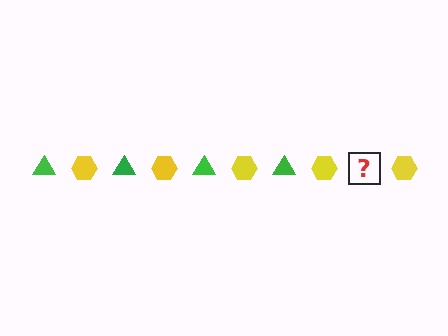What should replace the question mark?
The question mark should be replaced with a green triangle.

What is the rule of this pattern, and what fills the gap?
The rule is that the pattern alternates between green triangle and yellow hexagon. The gap should be filled with a green triangle.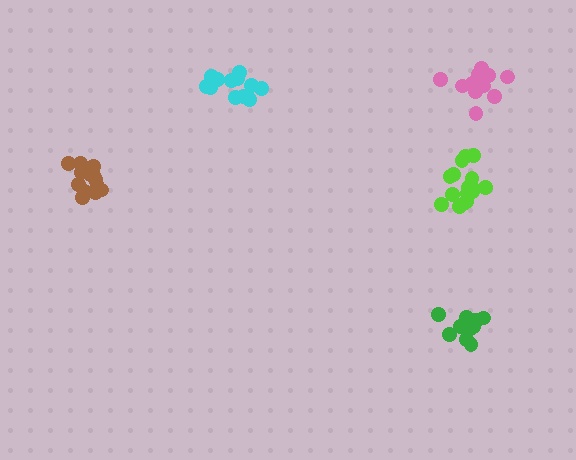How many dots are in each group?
Group 1: 12 dots, Group 2: 17 dots, Group 3: 13 dots, Group 4: 13 dots, Group 5: 13 dots (68 total).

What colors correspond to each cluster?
The clusters are colored: pink, lime, green, cyan, brown.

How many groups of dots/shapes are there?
There are 5 groups.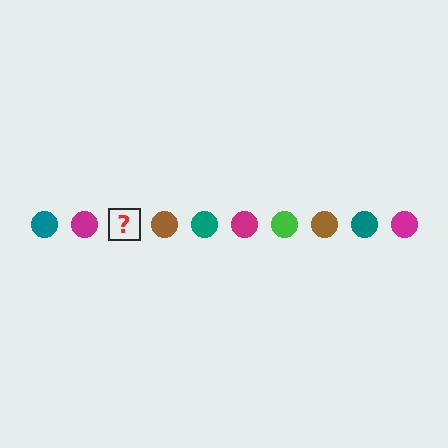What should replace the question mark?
The question mark should be replaced with a green circle.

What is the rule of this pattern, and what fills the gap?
The rule is that the pattern cycles through teal, magenta, green, brown circles. The gap should be filled with a green circle.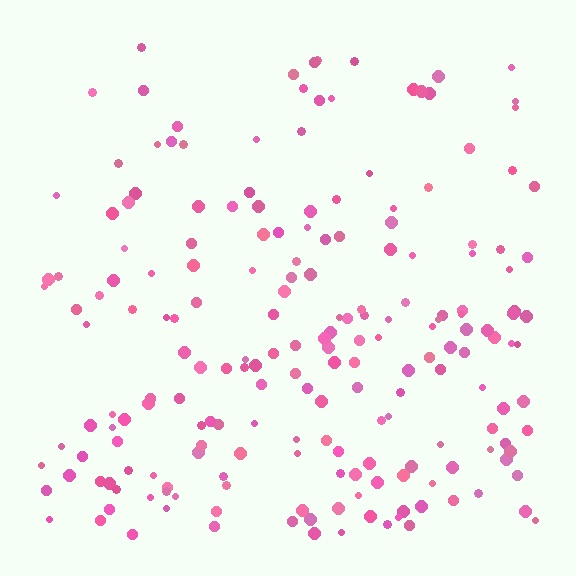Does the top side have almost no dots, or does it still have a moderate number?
Still a moderate number, just noticeably fewer than the bottom.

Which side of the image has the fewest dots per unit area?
The top.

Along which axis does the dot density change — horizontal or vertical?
Vertical.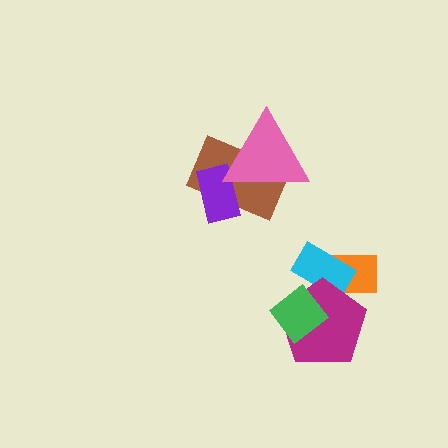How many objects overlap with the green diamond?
2 objects overlap with the green diamond.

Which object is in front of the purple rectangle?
The pink triangle is in front of the purple rectangle.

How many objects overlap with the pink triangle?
2 objects overlap with the pink triangle.